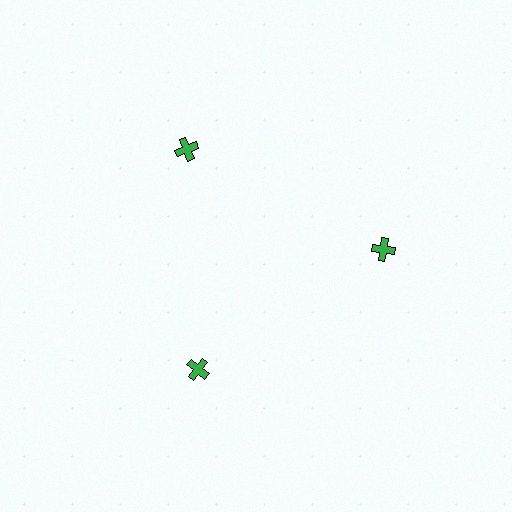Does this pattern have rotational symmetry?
Yes, this pattern has 3-fold rotational symmetry. It looks the same after rotating 120 degrees around the center.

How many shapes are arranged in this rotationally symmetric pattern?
There are 3 shapes, arranged in 3 groups of 1.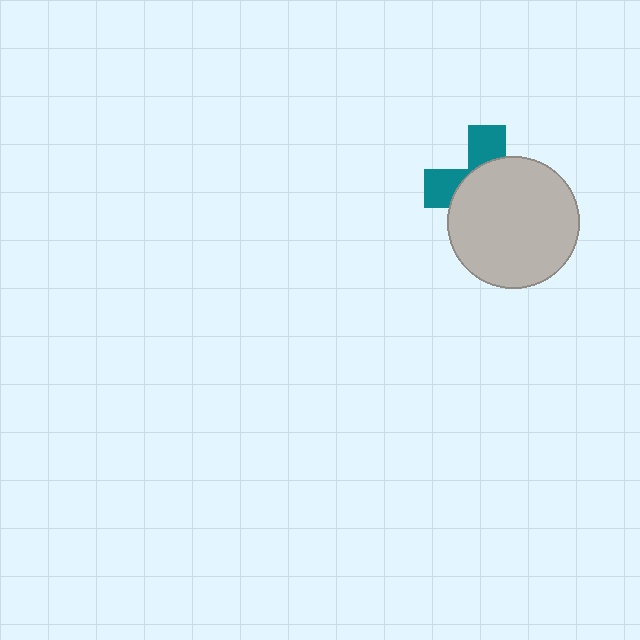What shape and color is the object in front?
The object in front is a light gray circle.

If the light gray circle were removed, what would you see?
You would see the complete teal cross.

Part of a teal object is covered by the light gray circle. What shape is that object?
It is a cross.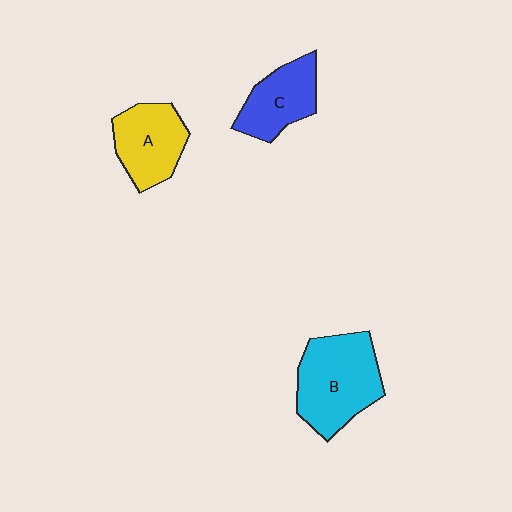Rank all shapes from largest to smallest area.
From largest to smallest: B (cyan), A (yellow), C (blue).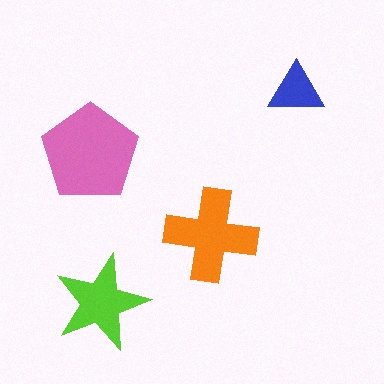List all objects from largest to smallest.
The pink pentagon, the orange cross, the lime star, the blue triangle.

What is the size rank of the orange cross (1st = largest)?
2nd.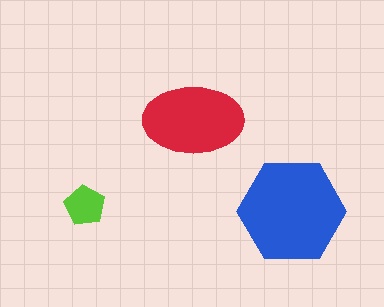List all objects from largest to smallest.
The blue hexagon, the red ellipse, the lime pentagon.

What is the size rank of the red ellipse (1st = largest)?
2nd.